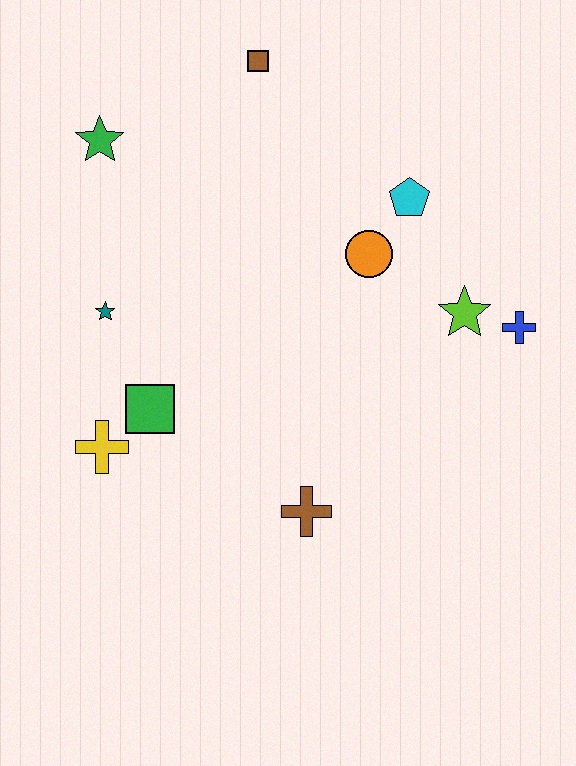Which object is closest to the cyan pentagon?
The orange circle is closest to the cyan pentagon.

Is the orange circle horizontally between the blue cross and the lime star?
No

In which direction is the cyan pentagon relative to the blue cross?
The cyan pentagon is above the blue cross.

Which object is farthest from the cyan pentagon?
The yellow cross is farthest from the cyan pentagon.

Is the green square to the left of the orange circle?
Yes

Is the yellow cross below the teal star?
Yes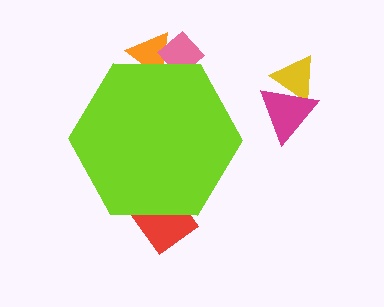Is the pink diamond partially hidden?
Yes, the pink diamond is partially hidden behind the lime hexagon.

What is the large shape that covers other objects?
A lime hexagon.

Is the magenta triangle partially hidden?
No, the magenta triangle is fully visible.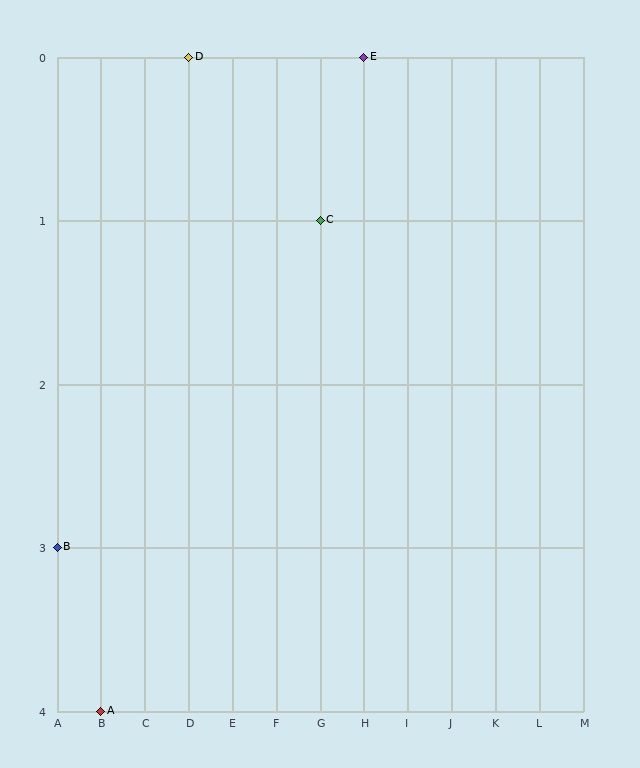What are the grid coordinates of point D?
Point D is at grid coordinates (D, 0).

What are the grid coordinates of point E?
Point E is at grid coordinates (H, 0).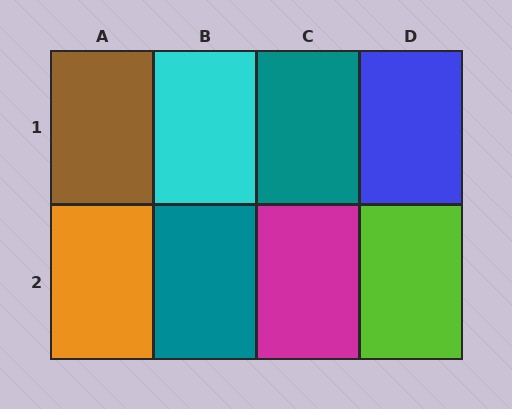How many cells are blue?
1 cell is blue.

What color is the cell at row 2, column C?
Magenta.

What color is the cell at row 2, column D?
Lime.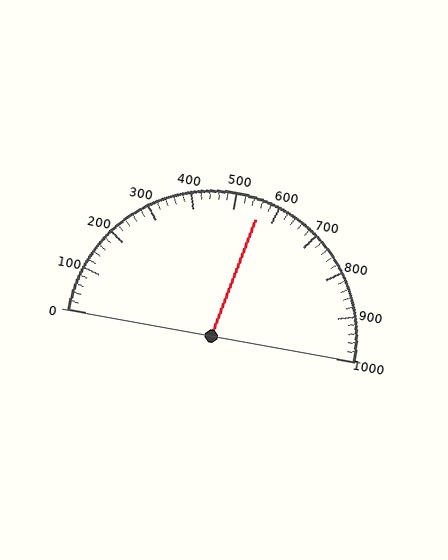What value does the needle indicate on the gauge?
The needle indicates approximately 560.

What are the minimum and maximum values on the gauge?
The gauge ranges from 0 to 1000.